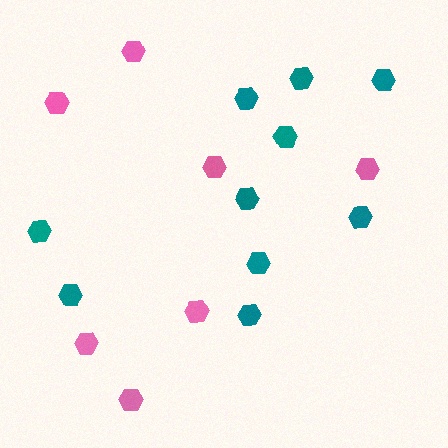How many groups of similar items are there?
There are 2 groups: one group of pink hexagons (7) and one group of teal hexagons (10).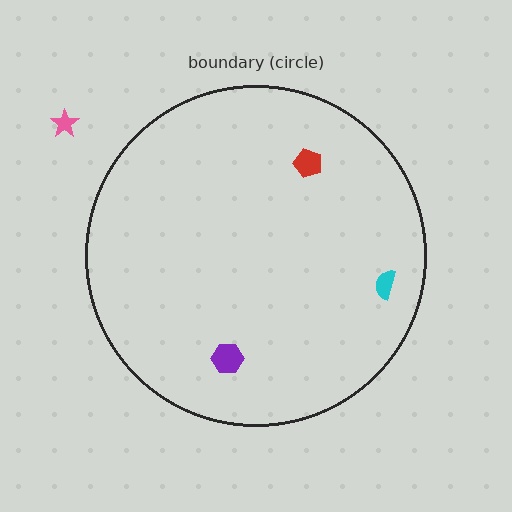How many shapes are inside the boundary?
3 inside, 1 outside.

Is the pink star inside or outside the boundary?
Outside.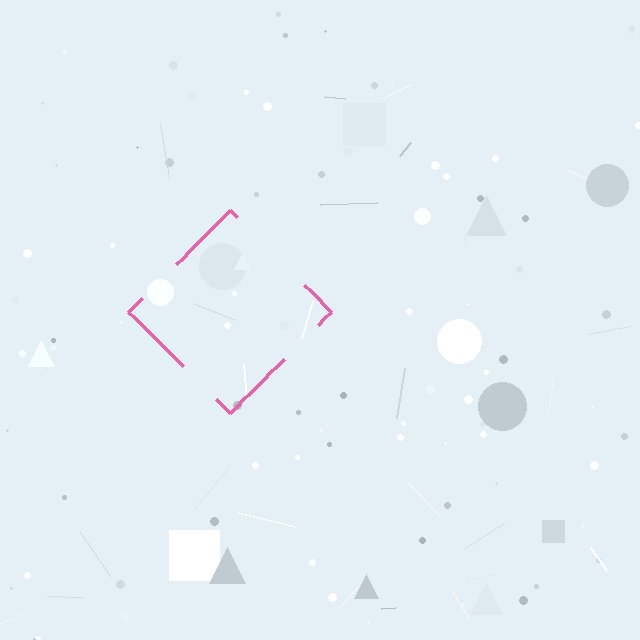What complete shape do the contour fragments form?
The contour fragments form a diamond.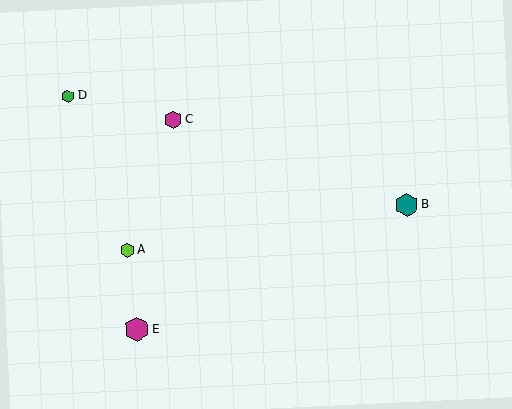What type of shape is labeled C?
Shape C is a magenta hexagon.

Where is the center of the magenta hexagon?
The center of the magenta hexagon is at (173, 120).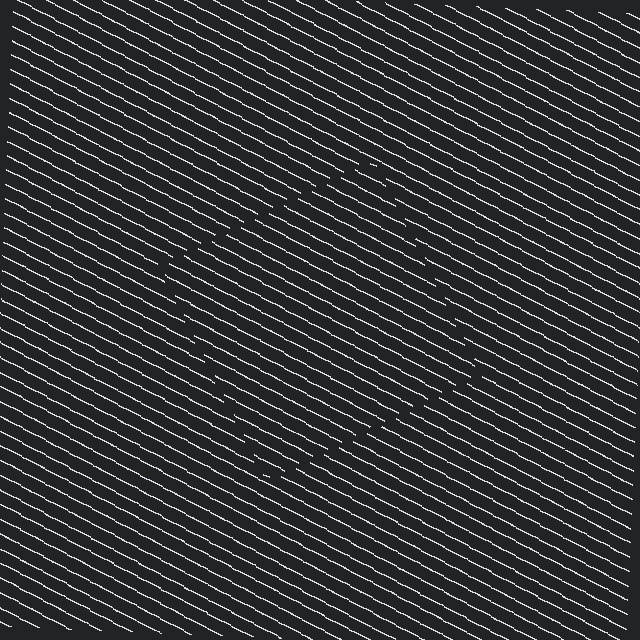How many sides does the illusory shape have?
4 sides — the line-ends trace a square.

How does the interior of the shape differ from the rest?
The interior of the shape contains the same grating, shifted by half a period — the contour is defined by the phase discontinuity where line-ends from the inner and outer gratings abut.